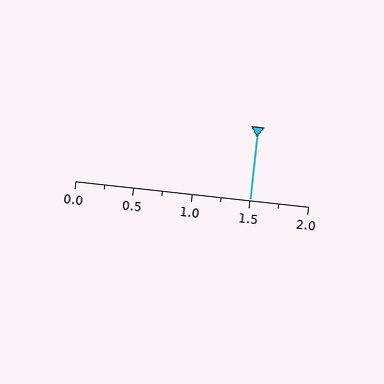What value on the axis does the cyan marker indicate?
The marker indicates approximately 1.5.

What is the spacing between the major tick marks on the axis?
The major ticks are spaced 0.5 apart.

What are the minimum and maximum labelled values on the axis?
The axis runs from 0.0 to 2.0.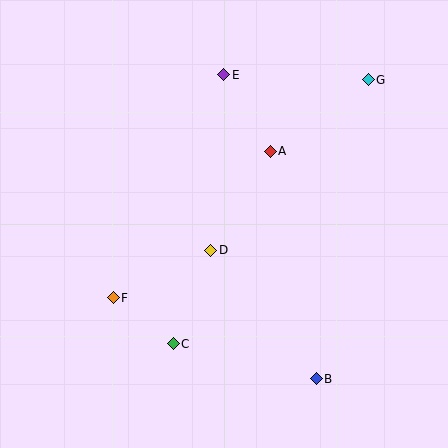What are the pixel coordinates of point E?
Point E is at (223, 75).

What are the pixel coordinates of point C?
Point C is at (173, 344).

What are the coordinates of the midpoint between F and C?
The midpoint between F and C is at (143, 321).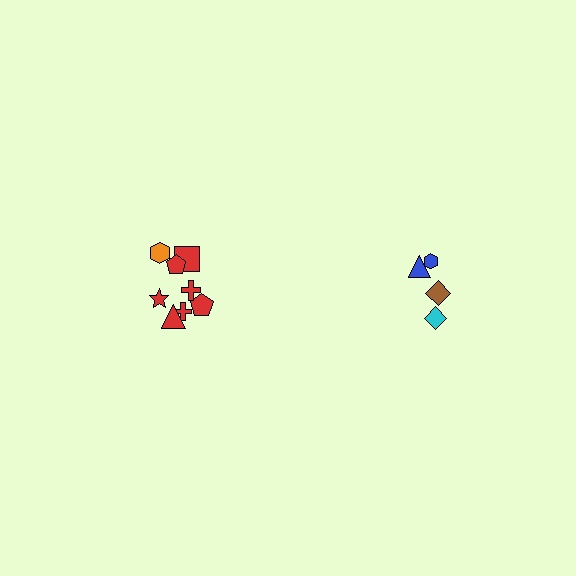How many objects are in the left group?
There are 8 objects.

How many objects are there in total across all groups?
There are 12 objects.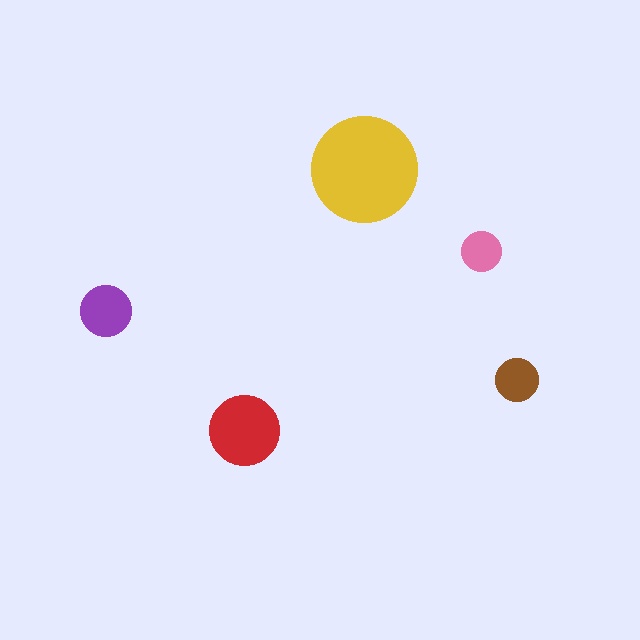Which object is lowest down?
The red circle is bottommost.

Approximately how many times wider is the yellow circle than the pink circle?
About 2.5 times wider.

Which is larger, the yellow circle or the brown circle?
The yellow one.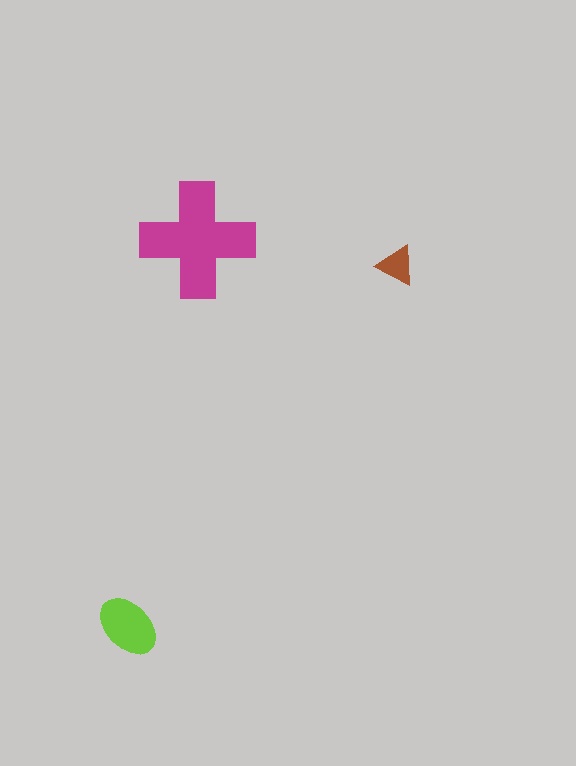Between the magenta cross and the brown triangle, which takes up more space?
The magenta cross.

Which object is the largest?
The magenta cross.